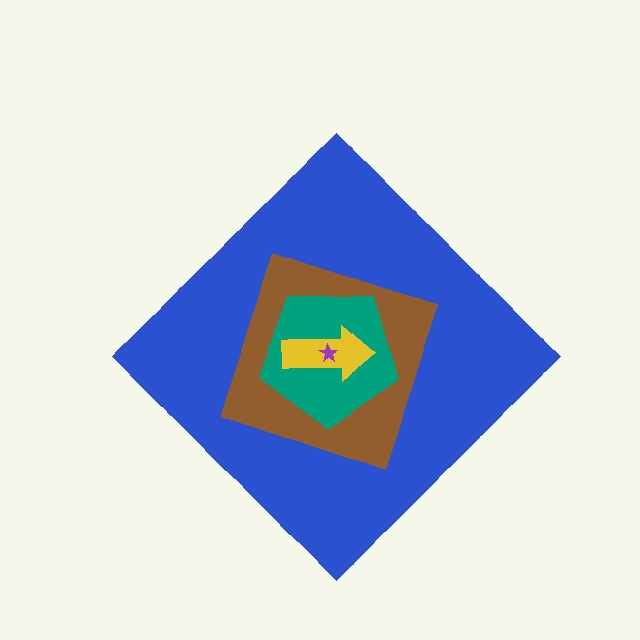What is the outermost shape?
The blue diamond.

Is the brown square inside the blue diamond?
Yes.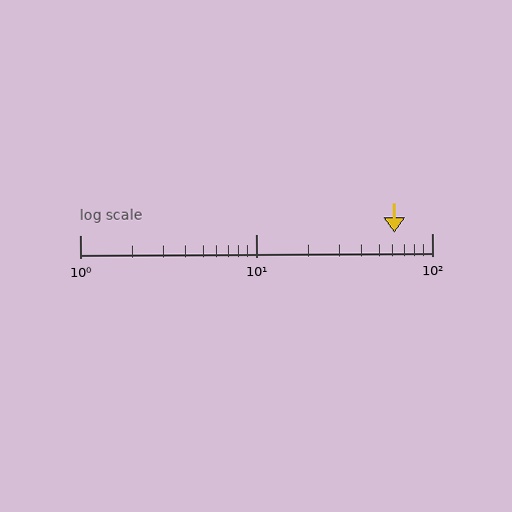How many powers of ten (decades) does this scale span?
The scale spans 2 decades, from 1 to 100.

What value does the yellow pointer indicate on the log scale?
The pointer indicates approximately 61.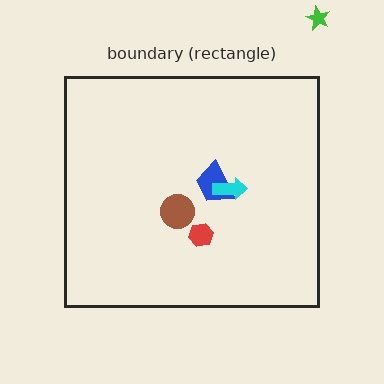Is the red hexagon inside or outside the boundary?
Inside.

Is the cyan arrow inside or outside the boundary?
Inside.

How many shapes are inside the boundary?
4 inside, 1 outside.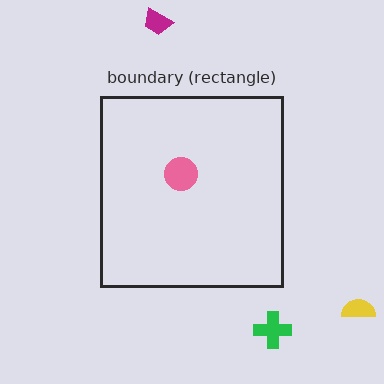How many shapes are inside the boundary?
1 inside, 3 outside.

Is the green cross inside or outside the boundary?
Outside.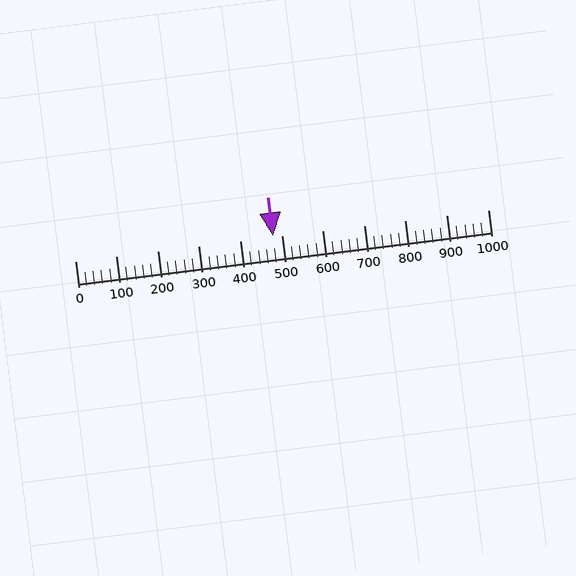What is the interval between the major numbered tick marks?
The major tick marks are spaced 100 units apart.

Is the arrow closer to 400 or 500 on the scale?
The arrow is closer to 500.